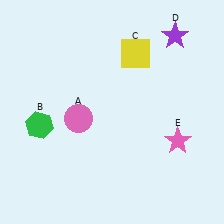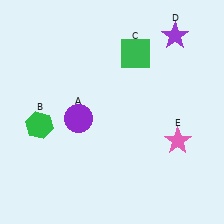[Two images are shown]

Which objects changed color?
A changed from pink to purple. C changed from yellow to green.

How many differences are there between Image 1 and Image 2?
There are 2 differences between the two images.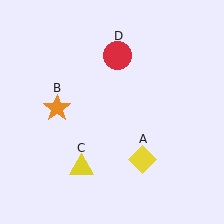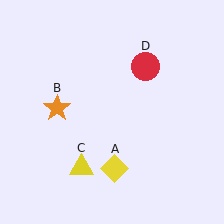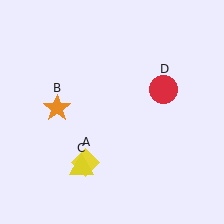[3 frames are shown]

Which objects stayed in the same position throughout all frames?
Orange star (object B) and yellow triangle (object C) remained stationary.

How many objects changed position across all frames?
2 objects changed position: yellow diamond (object A), red circle (object D).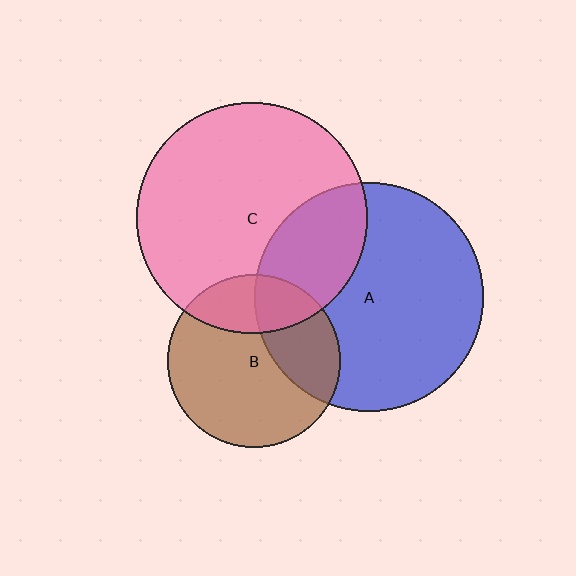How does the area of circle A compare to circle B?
Approximately 1.8 times.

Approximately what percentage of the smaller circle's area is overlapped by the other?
Approximately 25%.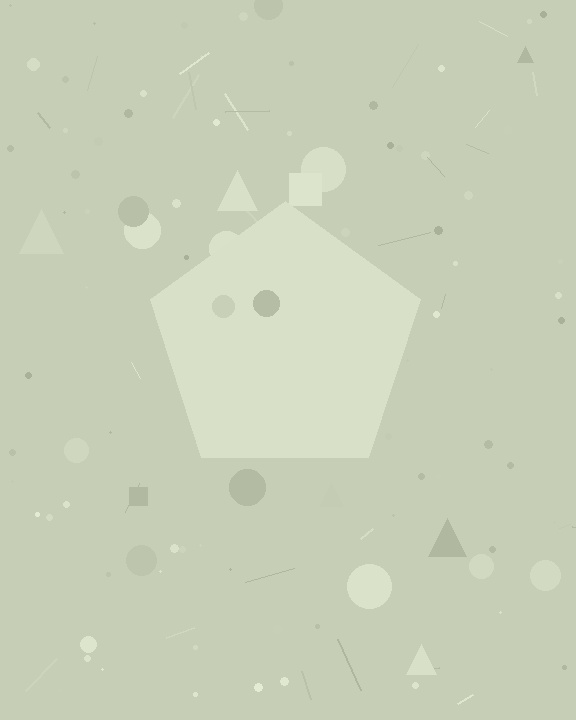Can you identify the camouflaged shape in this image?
The camouflaged shape is a pentagon.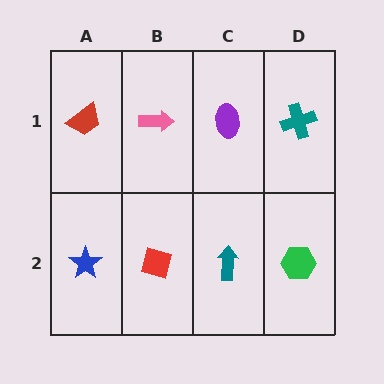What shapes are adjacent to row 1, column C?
A teal arrow (row 2, column C), a pink arrow (row 1, column B), a teal cross (row 1, column D).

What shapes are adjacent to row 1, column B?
A red diamond (row 2, column B), a red trapezoid (row 1, column A), a purple ellipse (row 1, column C).